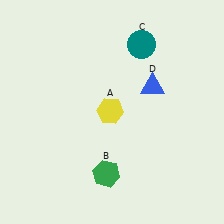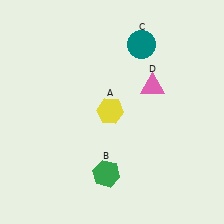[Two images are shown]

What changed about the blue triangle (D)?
In Image 1, D is blue. In Image 2, it changed to pink.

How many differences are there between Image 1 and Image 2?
There is 1 difference between the two images.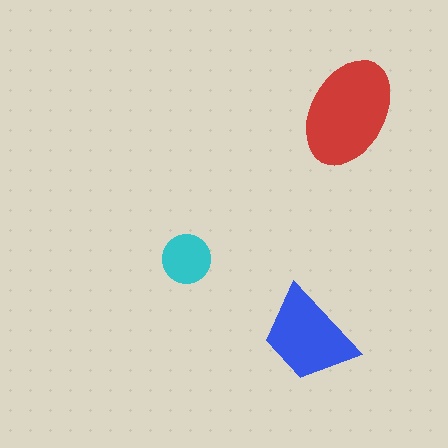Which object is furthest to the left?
The cyan circle is leftmost.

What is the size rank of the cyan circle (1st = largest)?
3rd.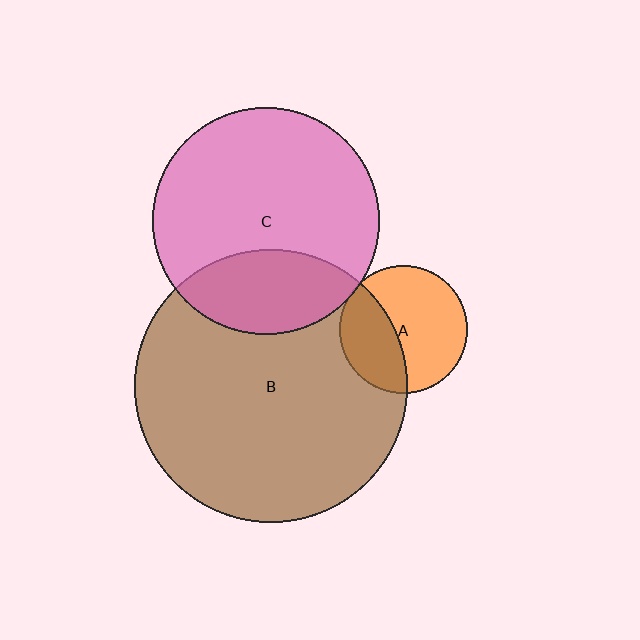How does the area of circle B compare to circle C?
Approximately 1.5 times.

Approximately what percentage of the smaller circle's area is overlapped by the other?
Approximately 5%.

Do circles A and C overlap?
Yes.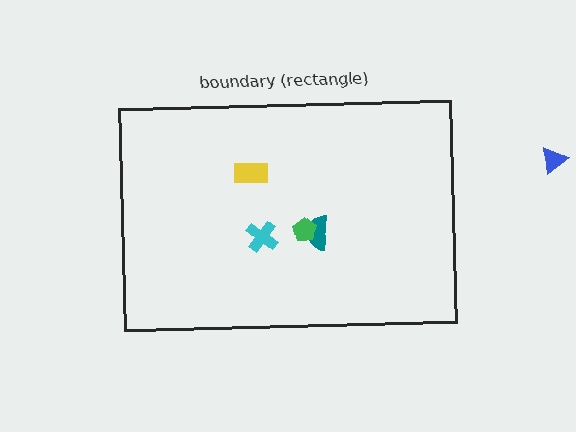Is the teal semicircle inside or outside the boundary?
Inside.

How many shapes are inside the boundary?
4 inside, 1 outside.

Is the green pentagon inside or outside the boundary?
Inside.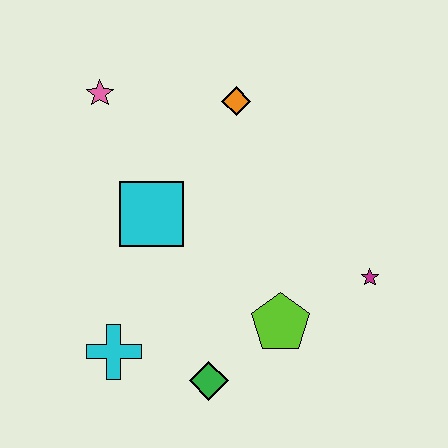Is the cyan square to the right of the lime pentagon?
No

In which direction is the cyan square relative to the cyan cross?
The cyan square is above the cyan cross.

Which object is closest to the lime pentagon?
The green diamond is closest to the lime pentagon.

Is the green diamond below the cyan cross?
Yes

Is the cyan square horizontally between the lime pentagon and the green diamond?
No